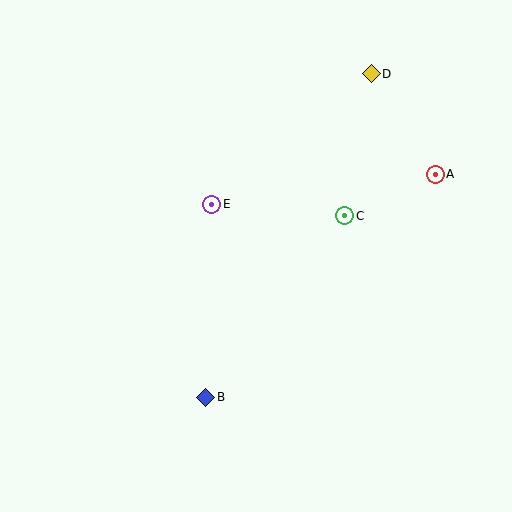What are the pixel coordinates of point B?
Point B is at (206, 397).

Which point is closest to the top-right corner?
Point D is closest to the top-right corner.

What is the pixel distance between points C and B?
The distance between C and B is 229 pixels.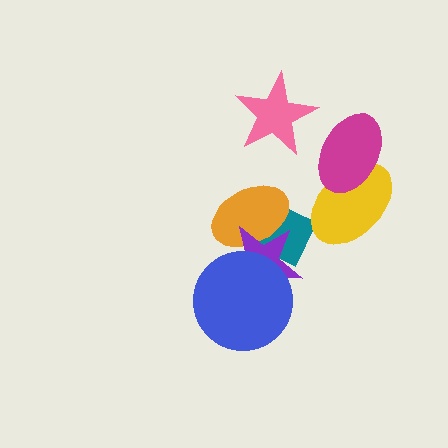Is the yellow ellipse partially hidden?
Yes, it is partially covered by another shape.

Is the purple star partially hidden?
Yes, it is partially covered by another shape.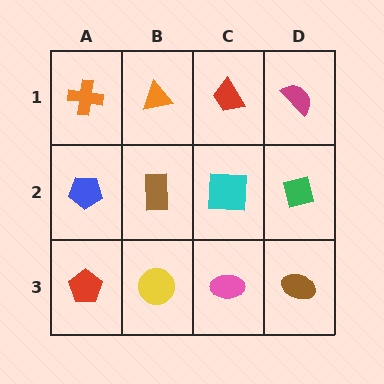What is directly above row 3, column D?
A green square.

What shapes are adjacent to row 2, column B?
An orange triangle (row 1, column B), a yellow circle (row 3, column B), a blue pentagon (row 2, column A), a cyan square (row 2, column C).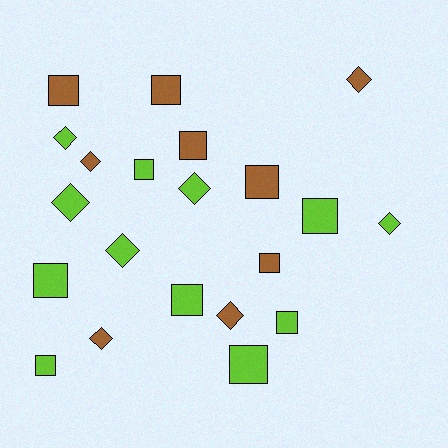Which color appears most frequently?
Lime, with 12 objects.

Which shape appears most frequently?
Square, with 12 objects.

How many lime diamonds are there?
There are 5 lime diamonds.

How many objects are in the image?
There are 21 objects.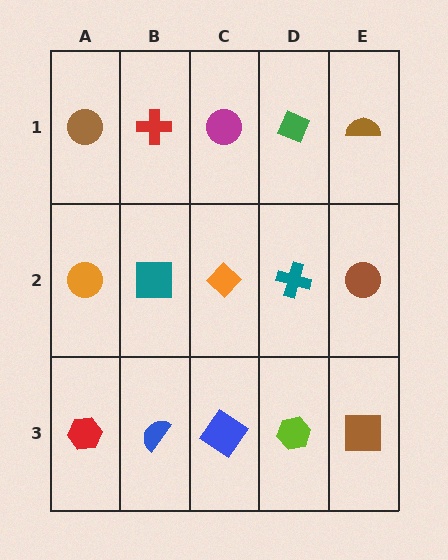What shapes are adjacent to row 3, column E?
A brown circle (row 2, column E), a lime hexagon (row 3, column D).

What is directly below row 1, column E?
A brown circle.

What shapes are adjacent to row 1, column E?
A brown circle (row 2, column E), a green diamond (row 1, column D).